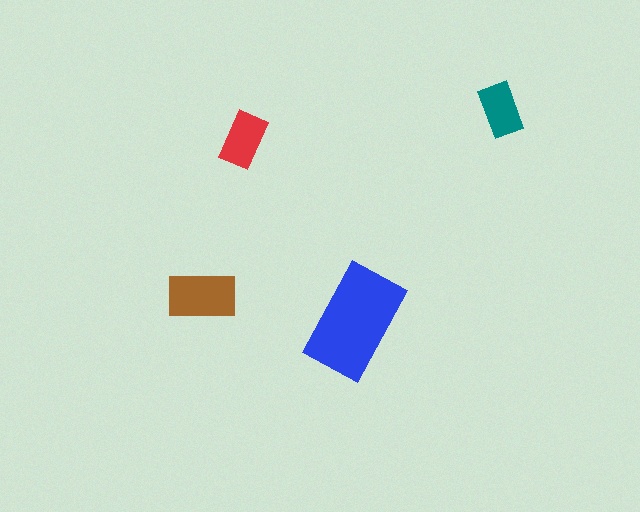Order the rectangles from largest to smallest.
the blue one, the brown one, the red one, the teal one.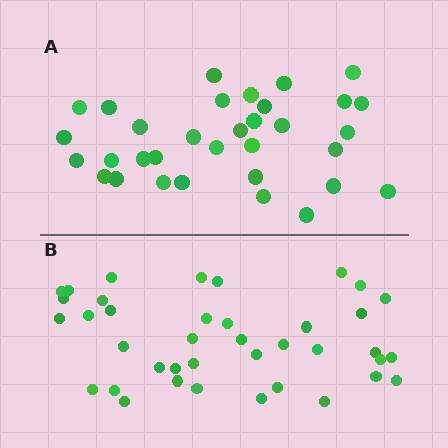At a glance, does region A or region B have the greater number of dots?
Region B (the bottom region) has more dots.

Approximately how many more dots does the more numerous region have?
Region B has about 6 more dots than region A.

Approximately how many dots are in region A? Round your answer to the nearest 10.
About 30 dots. (The exact count is 33, which rounds to 30.)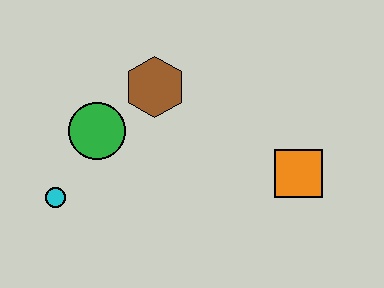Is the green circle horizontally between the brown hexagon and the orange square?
No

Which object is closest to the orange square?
The brown hexagon is closest to the orange square.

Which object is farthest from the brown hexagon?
The orange square is farthest from the brown hexagon.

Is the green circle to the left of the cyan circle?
No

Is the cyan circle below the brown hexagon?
Yes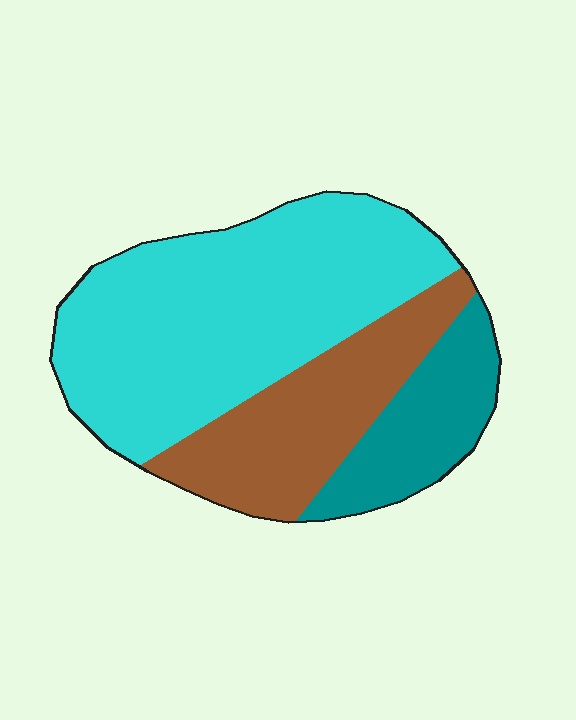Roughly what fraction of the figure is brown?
Brown takes up about one quarter (1/4) of the figure.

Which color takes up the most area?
Cyan, at roughly 55%.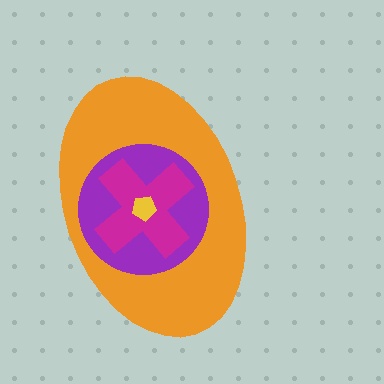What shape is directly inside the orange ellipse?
The purple circle.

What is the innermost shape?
The yellow pentagon.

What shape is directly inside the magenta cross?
The yellow pentagon.